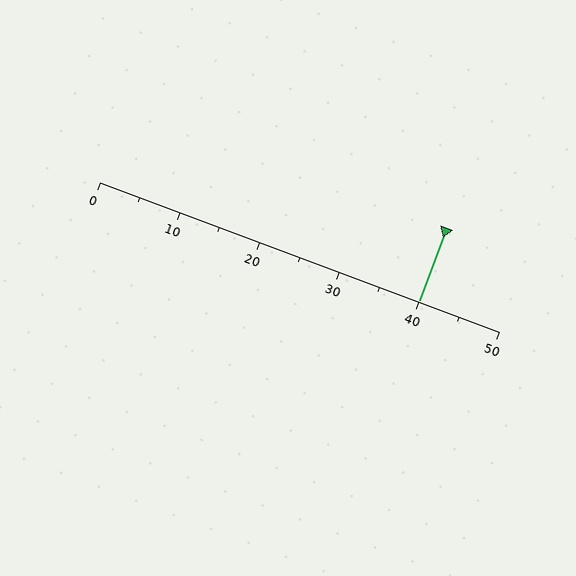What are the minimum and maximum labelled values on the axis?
The axis runs from 0 to 50.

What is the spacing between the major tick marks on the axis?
The major ticks are spaced 10 apart.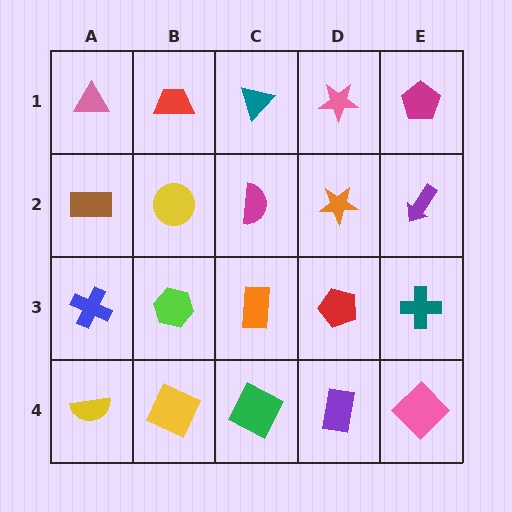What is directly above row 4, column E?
A teal cross.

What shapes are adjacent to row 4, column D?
A red pentagon (row 3, column D), a green square (row 4, column C), a pink diamond (row 4, column E).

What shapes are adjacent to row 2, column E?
A magenta pentagon (row 1, column E), a teal cross (row 3, column E), an orange star (row 2, column D).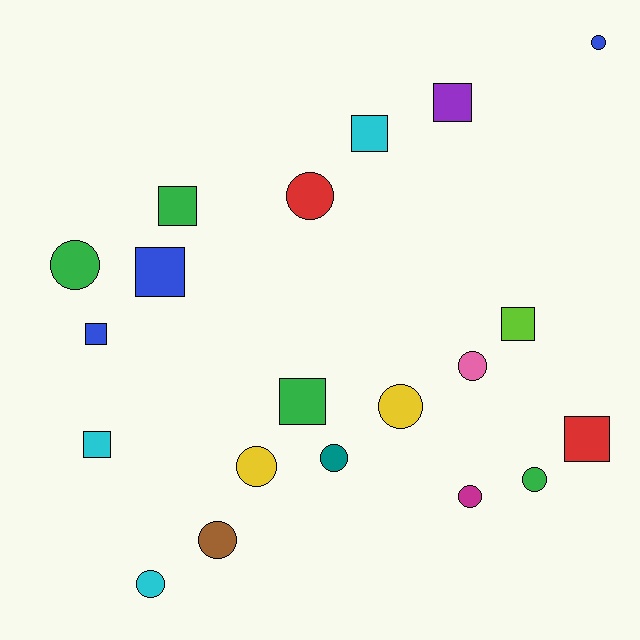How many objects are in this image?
There are 20 objects.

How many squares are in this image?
There are 9 squares.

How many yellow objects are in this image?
There are 2 yellow objects.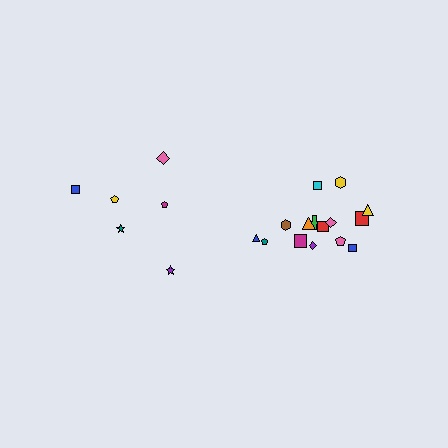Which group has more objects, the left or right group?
The right group.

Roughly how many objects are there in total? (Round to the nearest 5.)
Roughly 20 objects in total.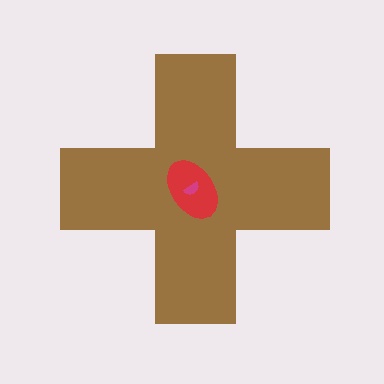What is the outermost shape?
The brown cross.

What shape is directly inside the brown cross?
The red ellipse.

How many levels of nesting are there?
3.